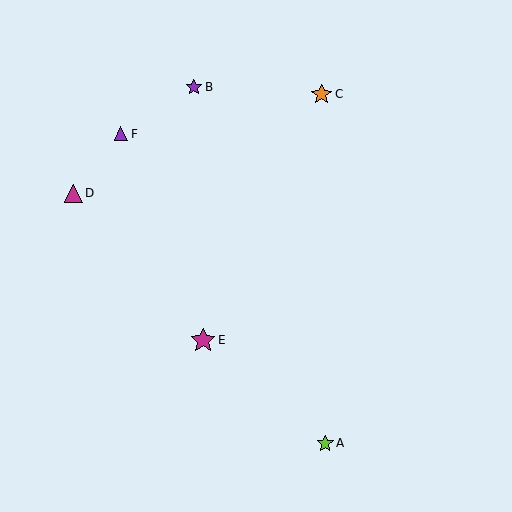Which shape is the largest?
The magenta star (labeled E) is the largest.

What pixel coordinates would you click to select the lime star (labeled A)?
Click at (325, 443) to select the lime star A.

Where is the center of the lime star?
The center of the lime star is at (325, 443).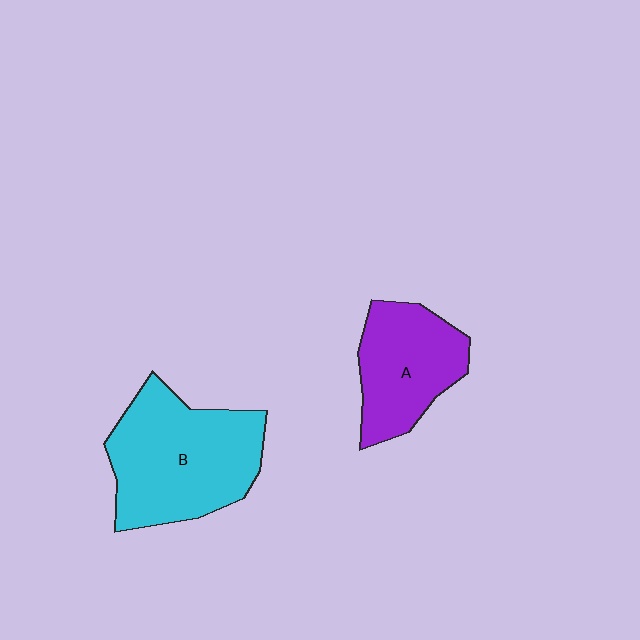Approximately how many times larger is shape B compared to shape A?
Approximately 1.5 times.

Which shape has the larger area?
Shape B (cyan).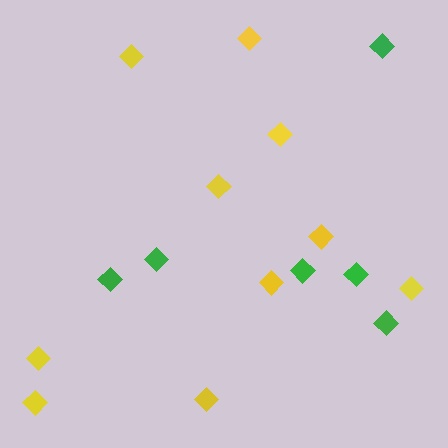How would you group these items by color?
There are 2 groups: one group of green diamonds (6) and one group of yellow diamonds (10).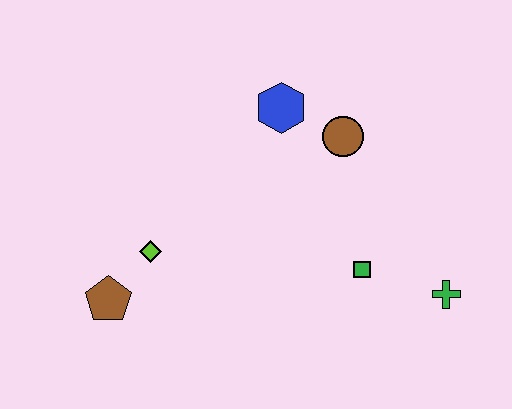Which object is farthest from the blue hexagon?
The brown pentagon is farthest from the blue hexagon.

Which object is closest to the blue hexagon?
The brown circle is closest to the blue hexagon.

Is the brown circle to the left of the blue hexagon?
No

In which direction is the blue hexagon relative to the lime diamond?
The blue hexagon is above the lime diamond.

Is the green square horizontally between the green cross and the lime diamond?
Yes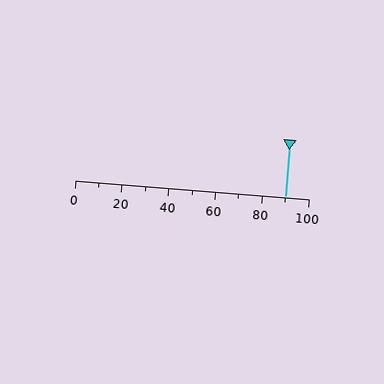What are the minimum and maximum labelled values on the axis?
The axis runs from 0 to 100.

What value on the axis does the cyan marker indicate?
The marker indicates approximately 90.